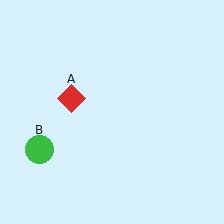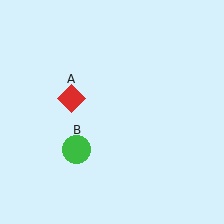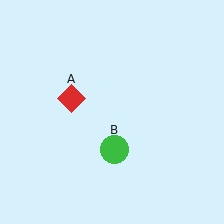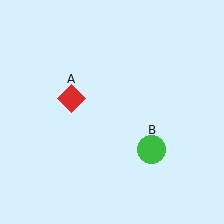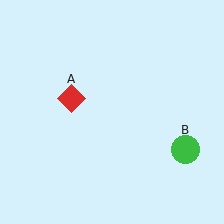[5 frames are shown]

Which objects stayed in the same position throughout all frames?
Red diamond (object A) remained stationary.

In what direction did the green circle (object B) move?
The green circle (object B) moved right.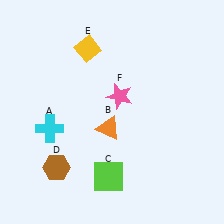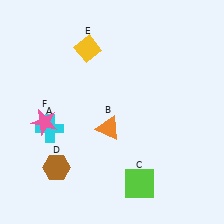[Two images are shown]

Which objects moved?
The objects that moved are: the lime square (C), the pink star (F).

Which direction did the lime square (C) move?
The lime square (C) moved right.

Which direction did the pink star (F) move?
The pink star (F) moved left.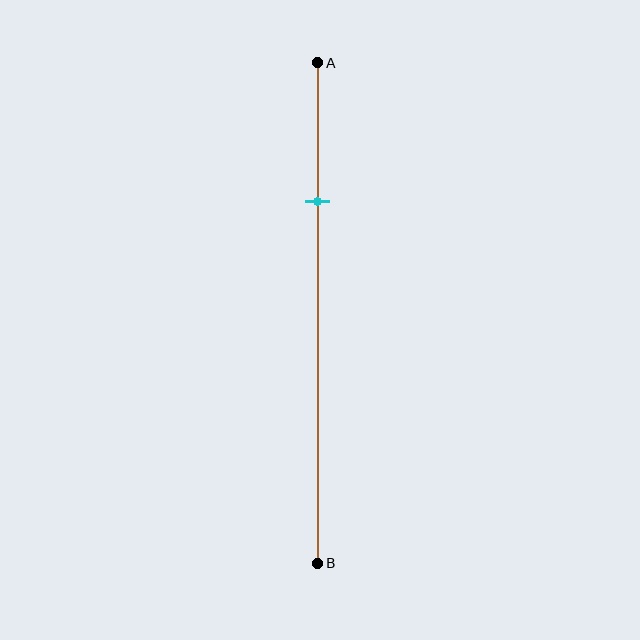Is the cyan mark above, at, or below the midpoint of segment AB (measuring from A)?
The cyan mark is above the midpoint of segment AB.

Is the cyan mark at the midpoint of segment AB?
No, the mark is at about 30% from A, not at the 50% midpoint.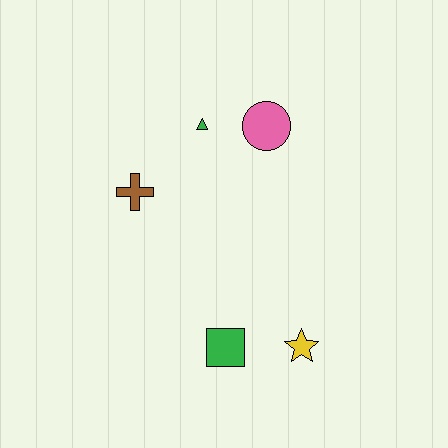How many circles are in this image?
There is 1 circle.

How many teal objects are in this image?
There are no teal objects.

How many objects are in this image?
There are 5 objects.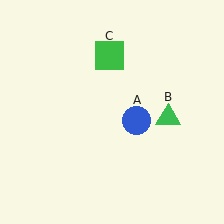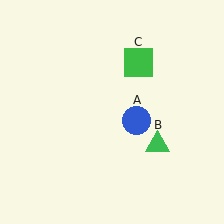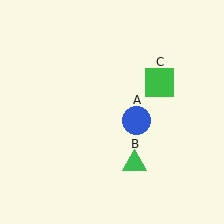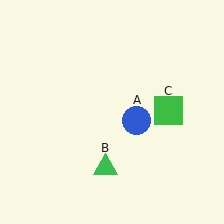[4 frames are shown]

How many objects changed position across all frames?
2 objects changed position: green triangle (object B), green square (object C).